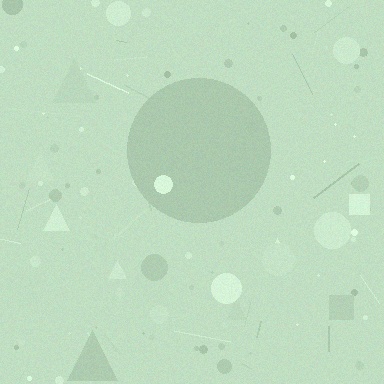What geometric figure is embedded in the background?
A circle is embedded in the background.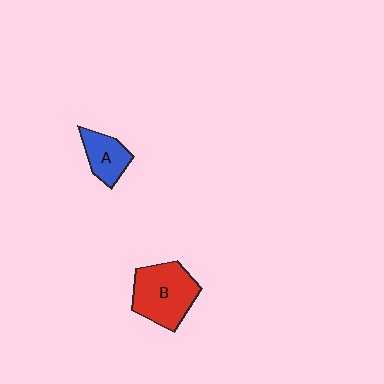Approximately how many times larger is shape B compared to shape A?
Approximately 1.8 times.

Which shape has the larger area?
Shape B (red).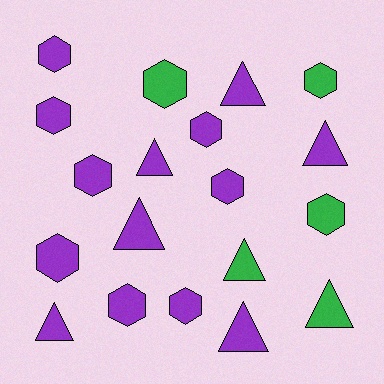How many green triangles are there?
There are 2 green triangles.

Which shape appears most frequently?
Hexagon, with 11 objects.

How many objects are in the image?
There are 19 objects.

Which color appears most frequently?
Purple, with 14 objects.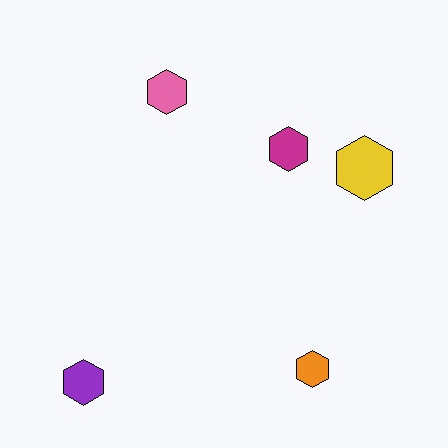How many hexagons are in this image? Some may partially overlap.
There are 5 hexagons.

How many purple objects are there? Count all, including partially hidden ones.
There is 1 purple object.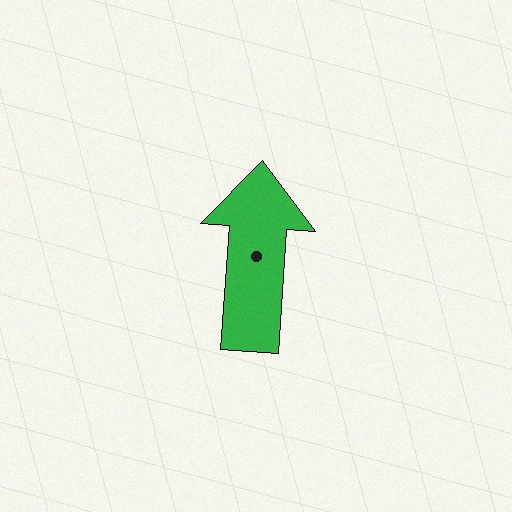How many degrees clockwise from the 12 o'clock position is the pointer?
Approximately 4 degrees.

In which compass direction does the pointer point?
North.